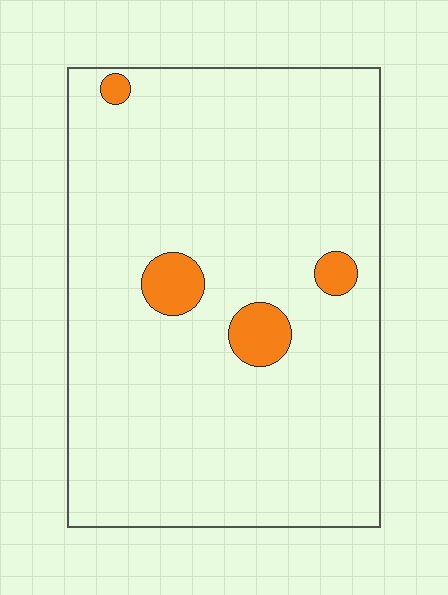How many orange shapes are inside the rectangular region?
4.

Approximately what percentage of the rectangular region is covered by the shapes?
Approximately 5%.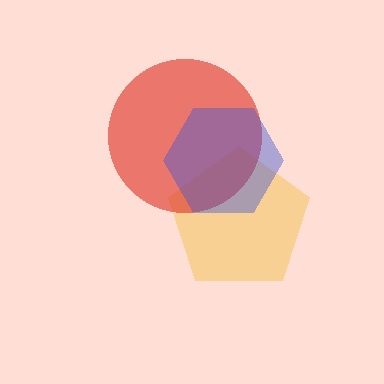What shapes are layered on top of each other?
The layered shapes are: a yellow pentagon, a red circle, a blue hexagon.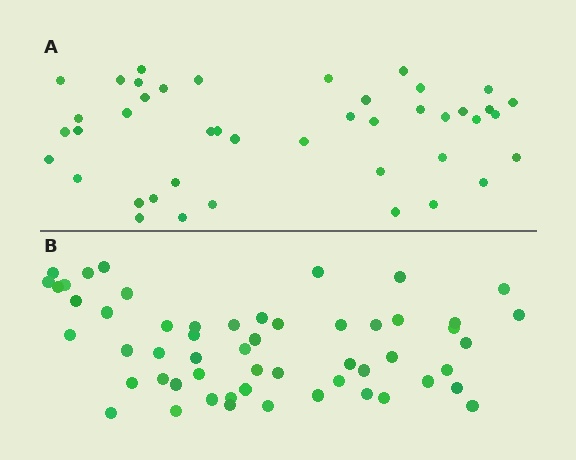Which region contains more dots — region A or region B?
Region B (the bottom region) has more dots.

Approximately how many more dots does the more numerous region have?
Region B has roughly 12 or so more dots than region A.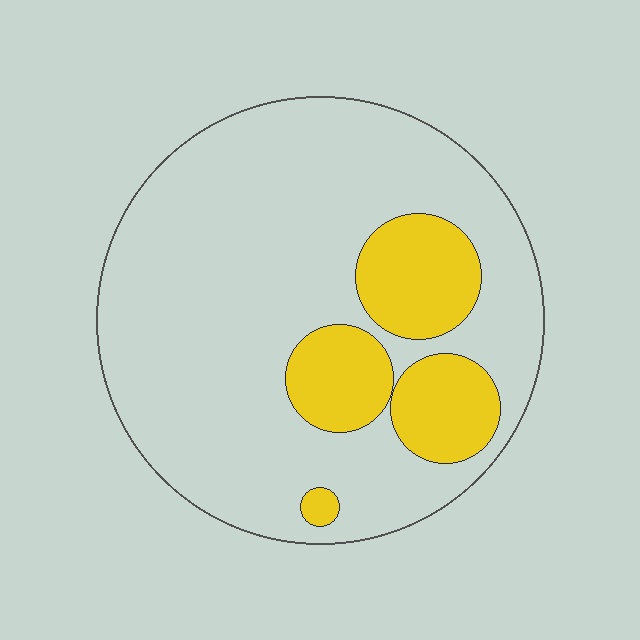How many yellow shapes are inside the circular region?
4.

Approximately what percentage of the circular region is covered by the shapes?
Approximately 20%.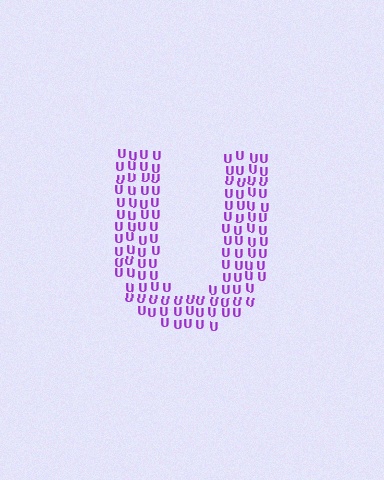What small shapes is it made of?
It is made of small letter U's.